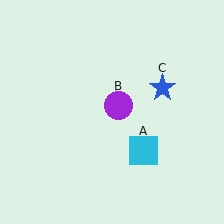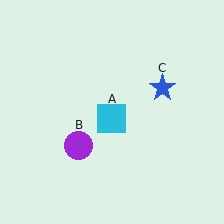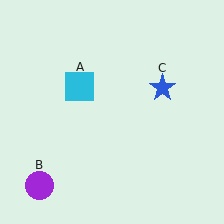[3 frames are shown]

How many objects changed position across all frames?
2 objects changed position: cyan square (object A), purple circle (object B).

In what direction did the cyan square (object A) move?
The cyan square (object A) moved up and to the left.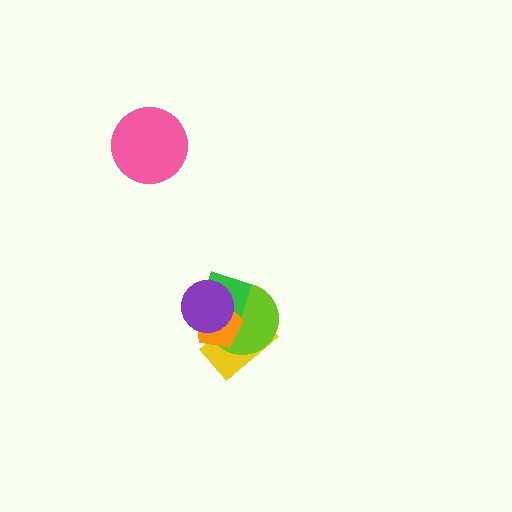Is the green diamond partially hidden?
Yes, it is partially covered by another shape.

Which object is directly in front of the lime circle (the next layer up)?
The green diamond is directly in front of the lime circle.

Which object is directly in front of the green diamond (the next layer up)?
The orange pentagon is directly in front of the green diamond.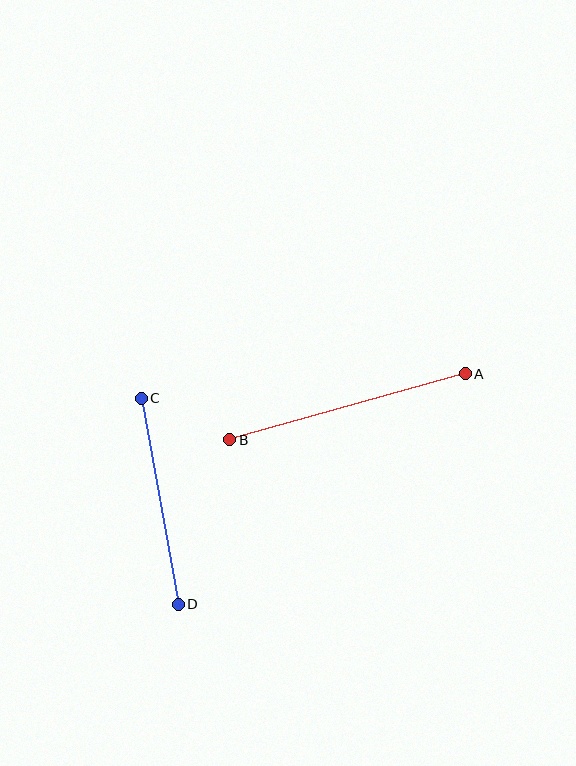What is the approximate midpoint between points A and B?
The midpoint is at approximately (347, 407) pixels.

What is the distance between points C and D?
The distance is approximately 209 pixels.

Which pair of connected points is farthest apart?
Points A and B are farthest apart.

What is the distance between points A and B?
The distance is approximately 245 pixels.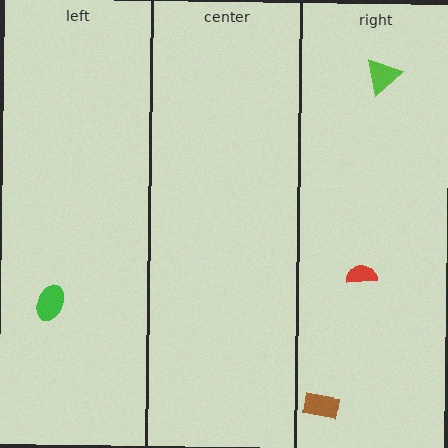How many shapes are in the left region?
1.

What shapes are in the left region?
The green ellipse.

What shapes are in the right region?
The lime triangle, the brown rectangle, the red semicircle.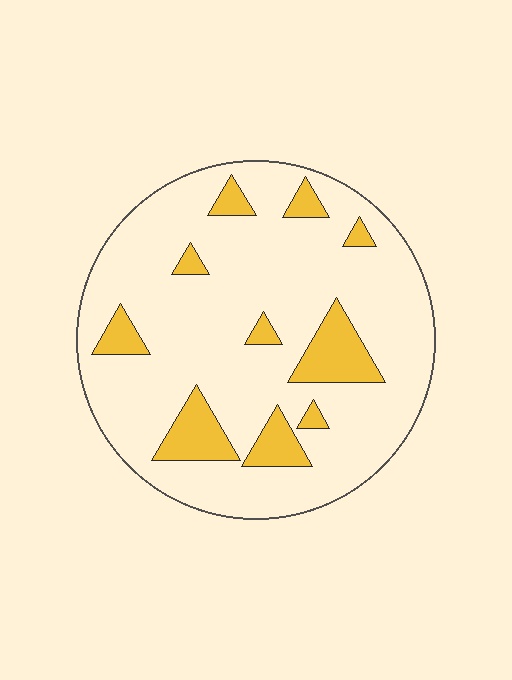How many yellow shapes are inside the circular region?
10.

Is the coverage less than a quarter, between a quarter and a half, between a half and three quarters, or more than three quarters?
Less than a quarter.